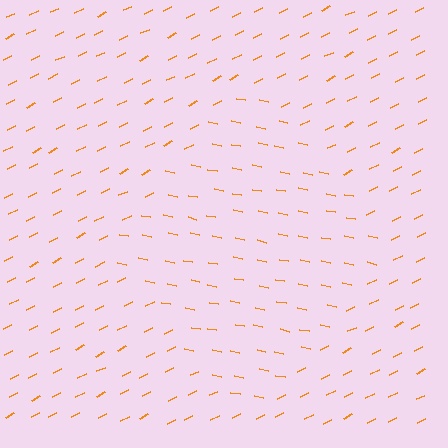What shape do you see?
I see a diamond.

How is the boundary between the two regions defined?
The boundary is defined purely by a change in line orientation (approximately 38 degrees difference). All lines are the same color and thickness.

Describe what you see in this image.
The image is filled with small orange line segments. A diamond region in the image has lines oriented differently from the surrounding lines, creating a visible texture boundary.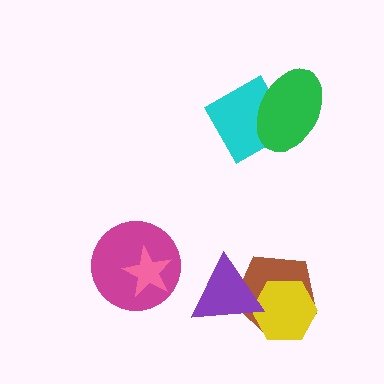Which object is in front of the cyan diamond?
The green ellipse is in front of the cyan diamond.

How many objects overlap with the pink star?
1 object overlaps with the pink star.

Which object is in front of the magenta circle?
The pink star is in front of the magenta circle.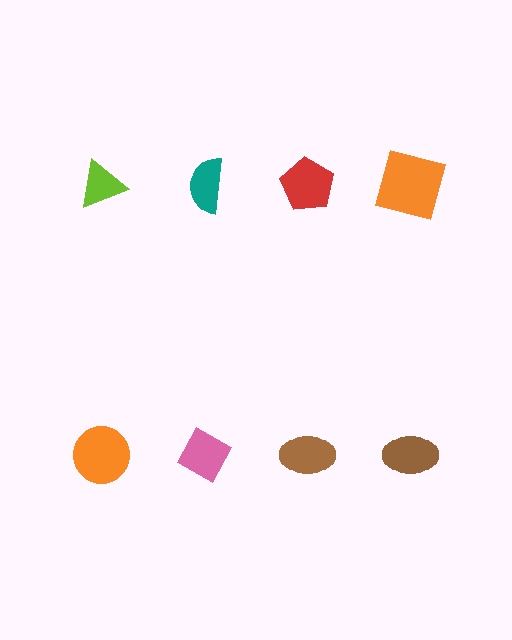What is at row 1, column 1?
A lime triangle.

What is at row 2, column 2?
A pink diamond.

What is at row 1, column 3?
A red pentagon.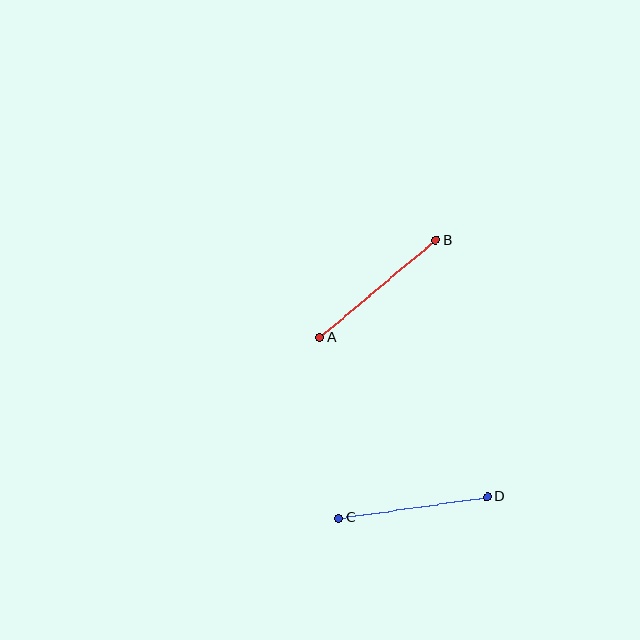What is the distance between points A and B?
The distance is approximately 151 pixels.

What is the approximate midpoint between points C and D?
The midpoint is at approximately (413, 507) pixels.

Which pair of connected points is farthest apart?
Points A and B are farthest apart.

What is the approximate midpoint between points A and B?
The midpoint is at approximately (378, 289) pixels.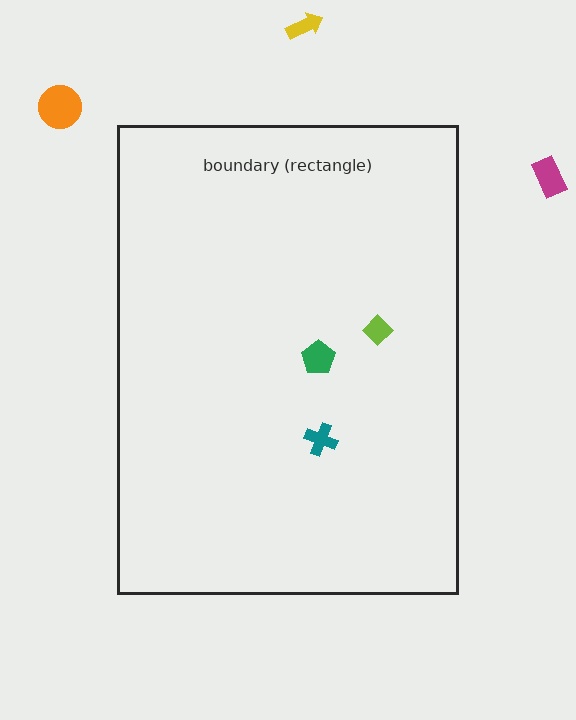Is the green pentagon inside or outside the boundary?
Inside.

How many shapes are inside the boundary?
3 inside, 3 outside.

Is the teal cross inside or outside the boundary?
Inside.